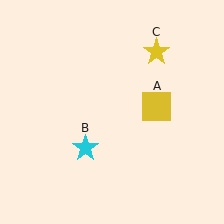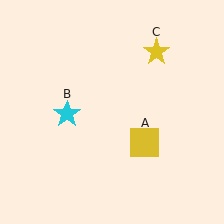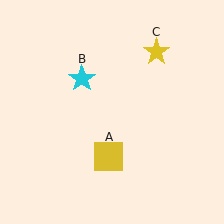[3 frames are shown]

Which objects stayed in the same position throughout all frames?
Yellow star (object C) remained stationary.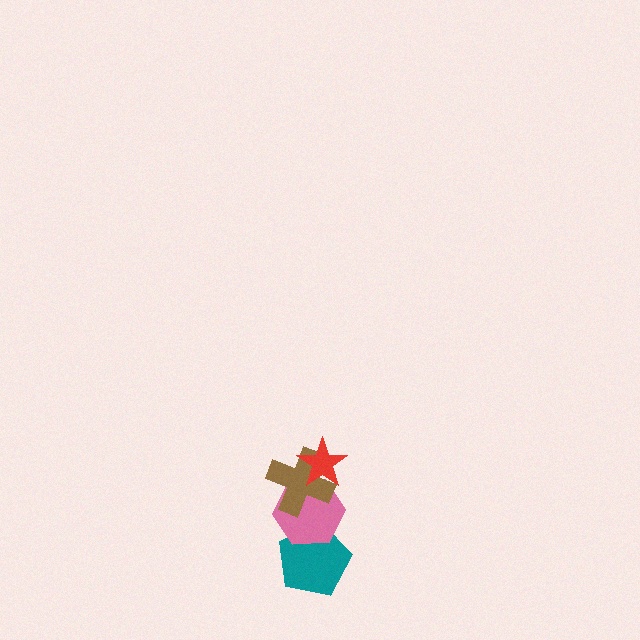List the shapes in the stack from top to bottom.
From top to bottom: the red star, the brown cross, the pink hexagon, the teal pentagon.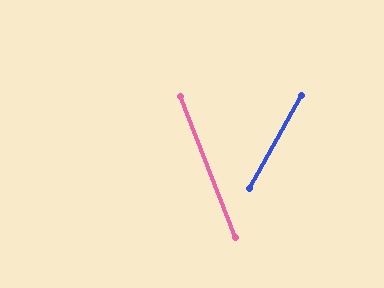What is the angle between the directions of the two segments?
Approximately 50 degrees.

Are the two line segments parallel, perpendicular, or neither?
Neither parallel nor perpendicular — they differ by about 50°.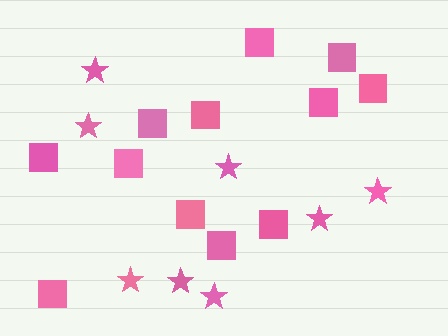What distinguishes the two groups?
There are 2 groups: one group of squares (12) and one group of stars (8).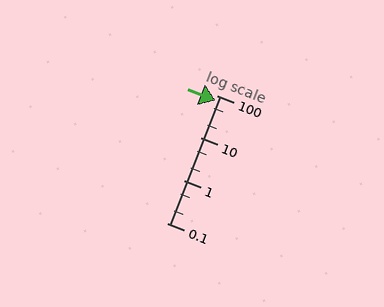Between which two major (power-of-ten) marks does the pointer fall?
The pointer is between 10 and 100.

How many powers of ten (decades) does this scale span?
The scale spans 3 decades, from 0.1 to 100.